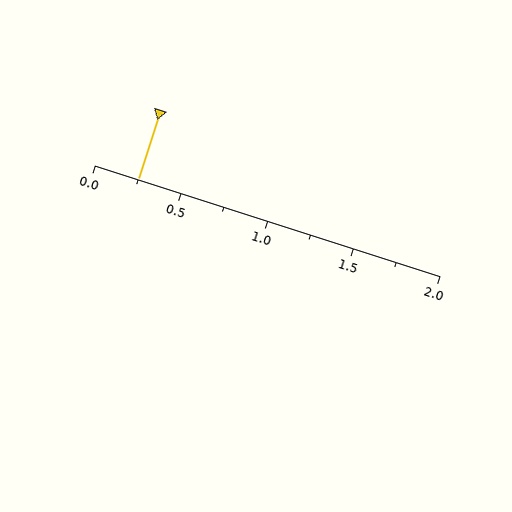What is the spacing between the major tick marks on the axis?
The major ticks are spaced 0.5 apart.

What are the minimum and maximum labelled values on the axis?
The axis runs from 0.0 to 2.0.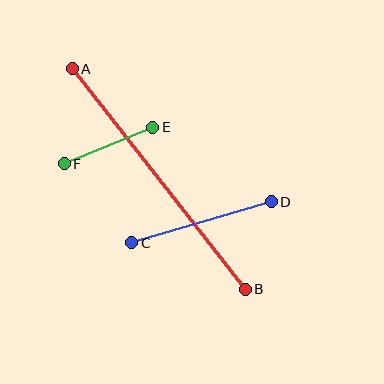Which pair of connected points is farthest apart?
Points A and B are farthest apart.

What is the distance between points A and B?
The distance is approximately 280 pixels.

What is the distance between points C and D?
The distance is approximately 146 pixels.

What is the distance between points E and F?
The distance is approximately 96 pixels.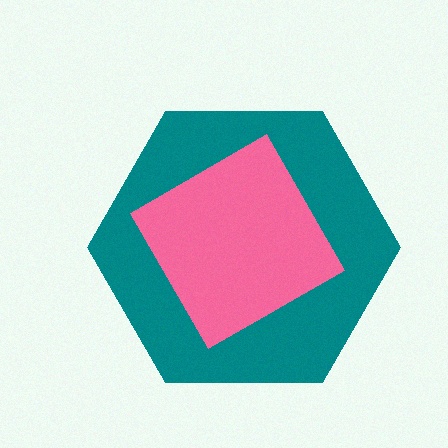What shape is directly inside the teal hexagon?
The pink diamond.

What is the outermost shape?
The teal hexagon.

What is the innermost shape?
The pink diamond.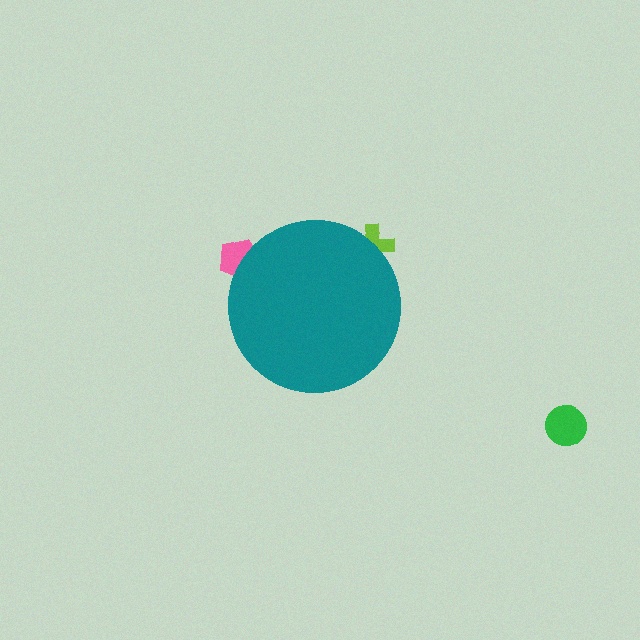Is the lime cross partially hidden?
Yes, the lime cross is partially hidden behind the teal circle.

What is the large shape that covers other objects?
A teal circle.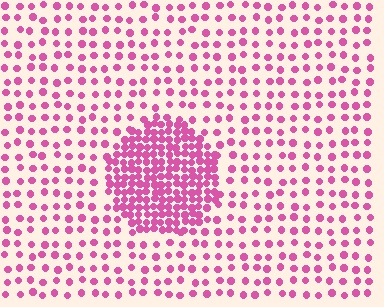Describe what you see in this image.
The image contains small pink elements arranged at two different densities. A circle-shaped region is visible where the elements are more densely packed than the surrounding area.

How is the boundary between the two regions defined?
The boundary is defined by a change in element density (approximately 2.8x ratio). All elements are the same color, size, and shape.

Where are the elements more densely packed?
The elements are more densely packed inside the circle boundary.